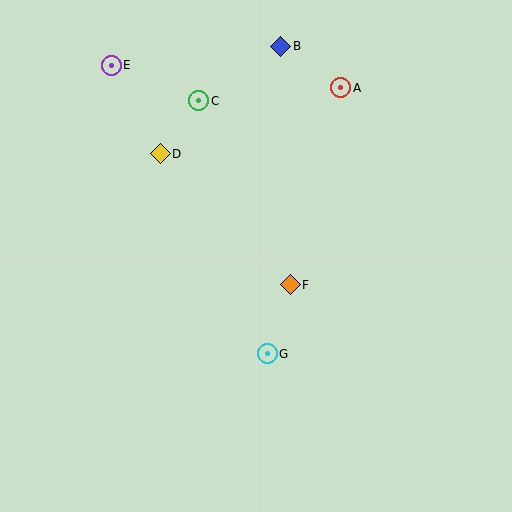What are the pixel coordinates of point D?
Point D is at (160, 154).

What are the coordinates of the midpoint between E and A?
The midpoint between E and A is at (226, 77).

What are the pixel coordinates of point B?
Point B is at (281, 46).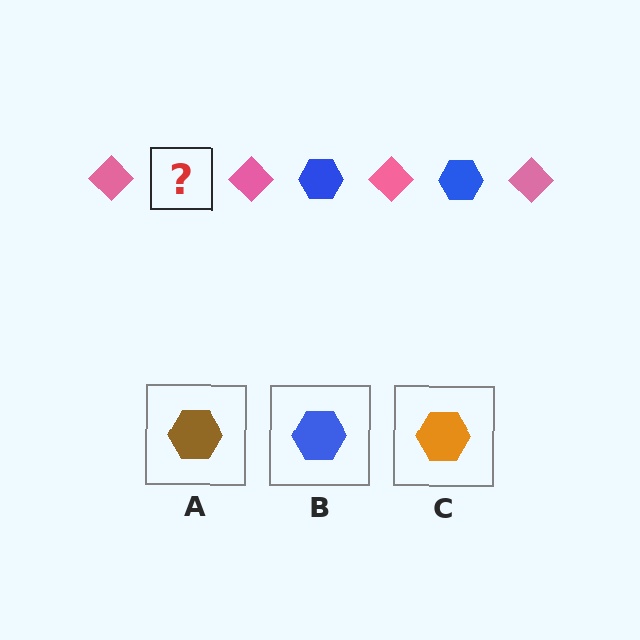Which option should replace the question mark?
Option B.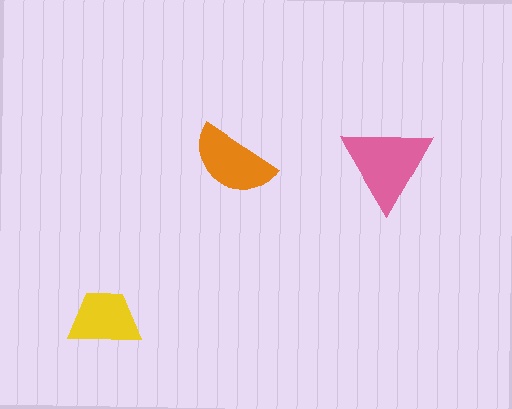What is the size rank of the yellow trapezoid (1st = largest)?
3rd.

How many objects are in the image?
There are 3 objects in the image.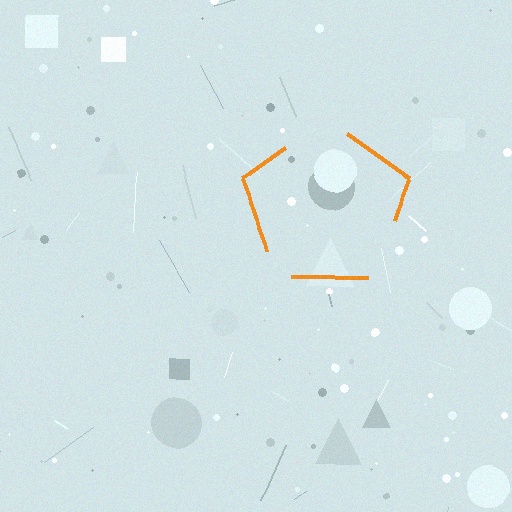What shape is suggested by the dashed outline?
The dashed outline suggests a pentagon.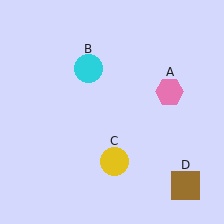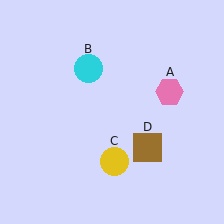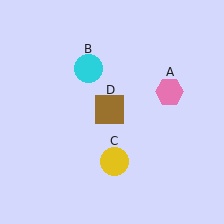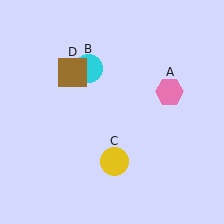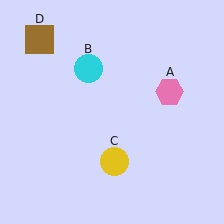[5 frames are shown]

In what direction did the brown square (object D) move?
The brown square (object D) moved up and to the left.